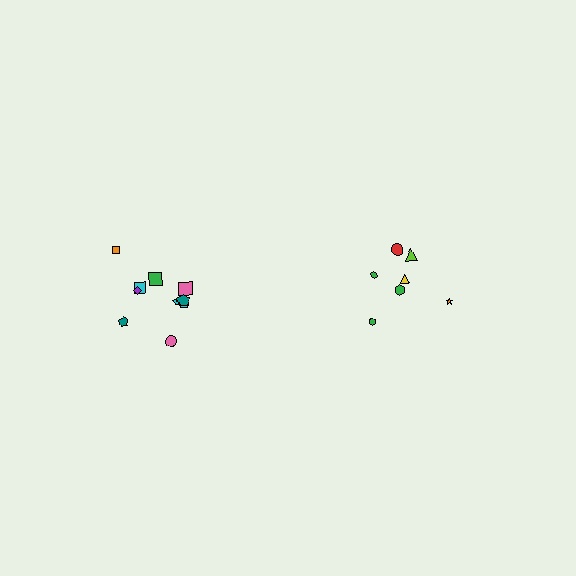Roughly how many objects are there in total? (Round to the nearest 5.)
Roughly 15 objects in total.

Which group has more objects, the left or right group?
The left group.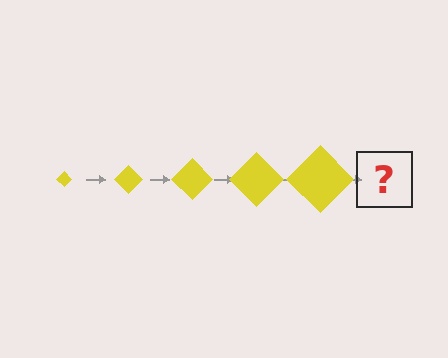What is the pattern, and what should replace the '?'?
The pattern is that the diamond gets progressively larger each step. The '?' should be a yellow diamond, larger than the previous one.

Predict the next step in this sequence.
The next step is a yellow diamond, larger than the previous one.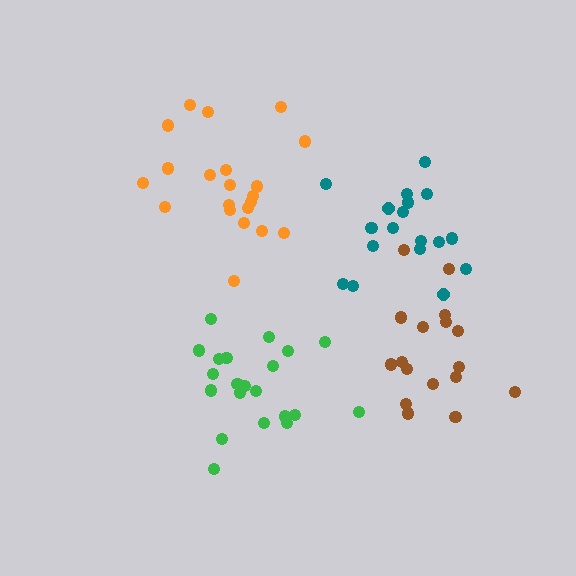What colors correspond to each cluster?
The clusters are colored: orange, green, brown, teal.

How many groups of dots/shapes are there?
There are 4 groups.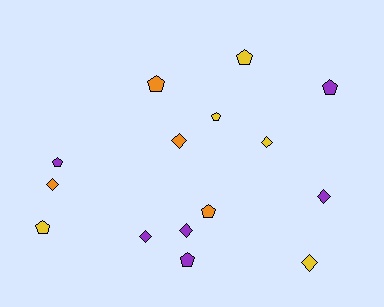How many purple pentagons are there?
There are 3 purple pentagons.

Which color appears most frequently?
Purple, with 6 objects.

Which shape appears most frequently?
Pentagon, with 8 objects.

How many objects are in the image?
There are 15 objects.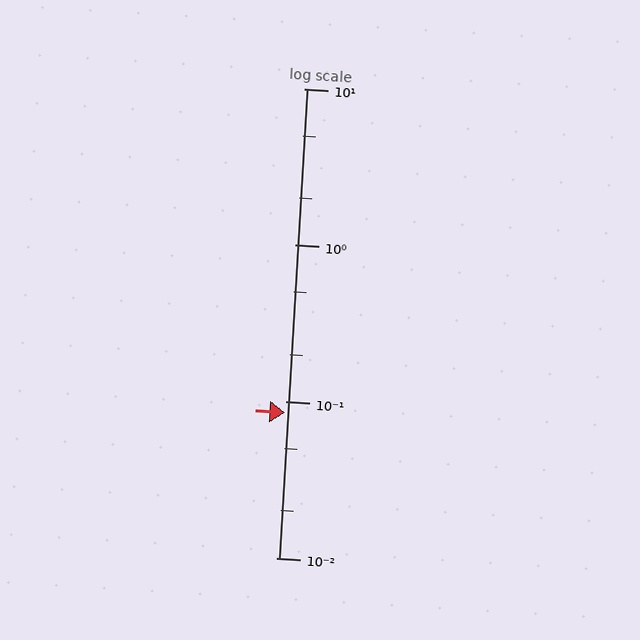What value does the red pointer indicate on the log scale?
The pointer indicates approximately 0.085.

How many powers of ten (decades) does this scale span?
The scale spans 3 decades, from 0.01 to 10.